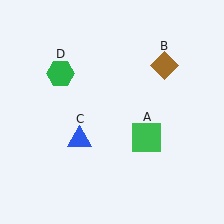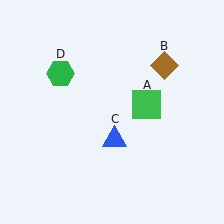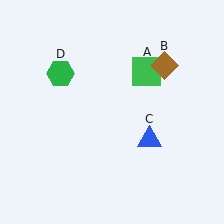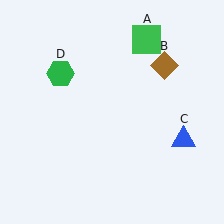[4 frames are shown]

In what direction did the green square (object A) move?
The green square (object A) moved up.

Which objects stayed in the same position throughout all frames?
Brown diamond (object B) and green hexagon (object D) remained stationary.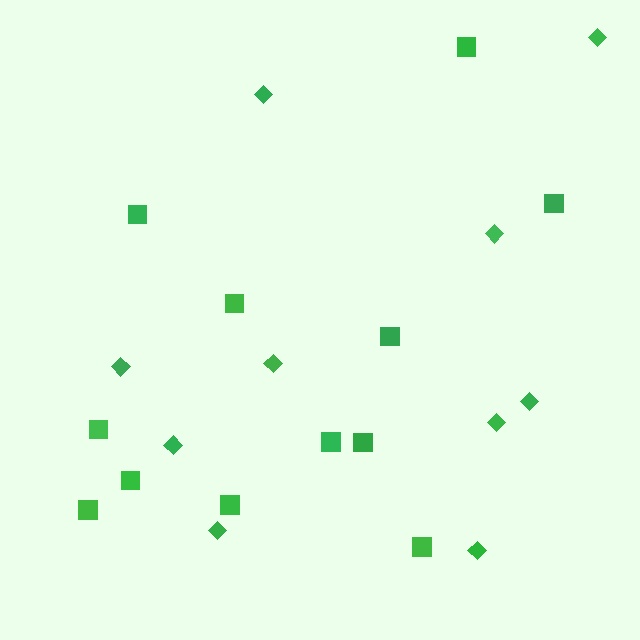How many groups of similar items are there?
There are 2 groups: one group of squares (12) and one group of diamonds (10).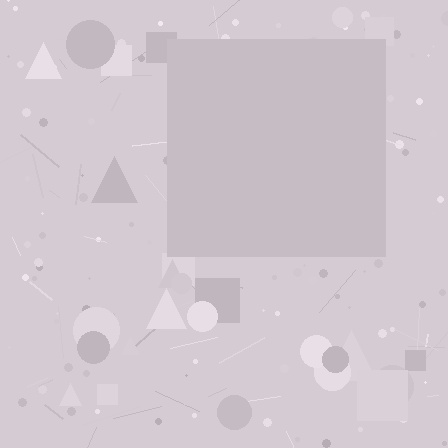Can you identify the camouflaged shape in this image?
The camouflaged shape is a square.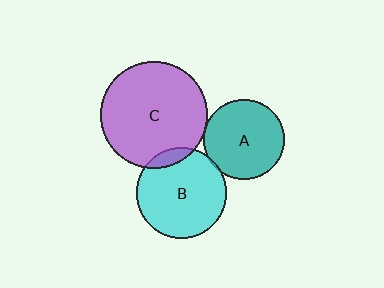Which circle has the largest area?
Circle C (purple).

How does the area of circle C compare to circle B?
Approximately 1.4 times.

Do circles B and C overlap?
Yes.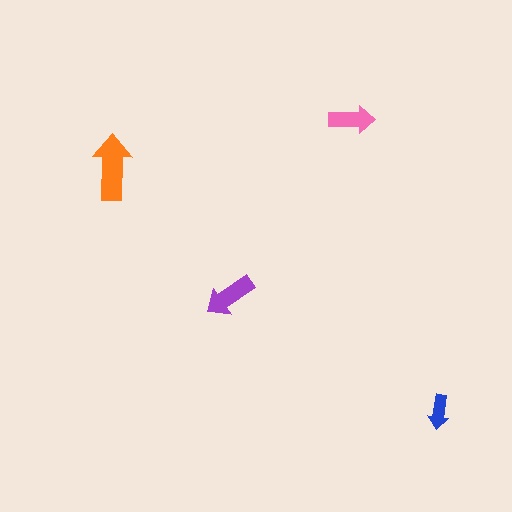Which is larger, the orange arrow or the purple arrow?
The orange one.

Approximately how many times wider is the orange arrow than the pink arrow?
About 1.5 times wider.